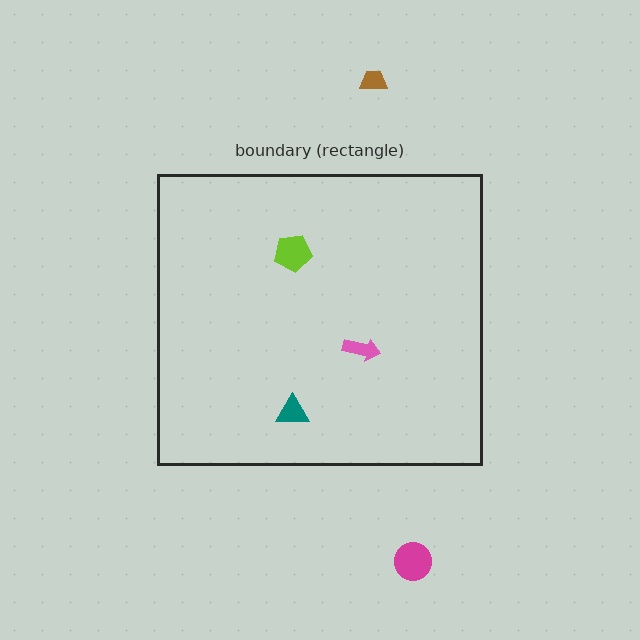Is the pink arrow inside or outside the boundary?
Inside.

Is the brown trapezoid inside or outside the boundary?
Outside.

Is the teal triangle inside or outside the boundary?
Inside.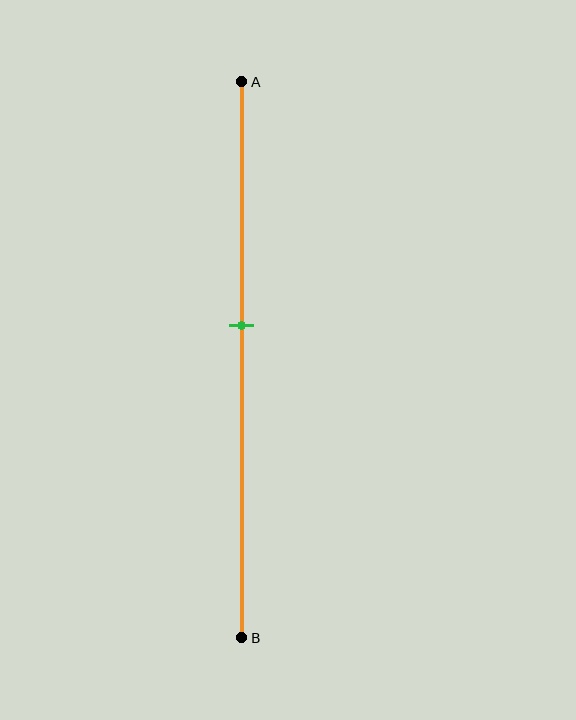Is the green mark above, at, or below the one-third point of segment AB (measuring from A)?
The green mark is below the one-third point of segment AB.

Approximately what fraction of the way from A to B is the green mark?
The green mark is approximately 45% of the way from A to B.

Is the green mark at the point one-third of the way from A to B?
No, the mark is at about 45% from A, not at the 33% one-third point.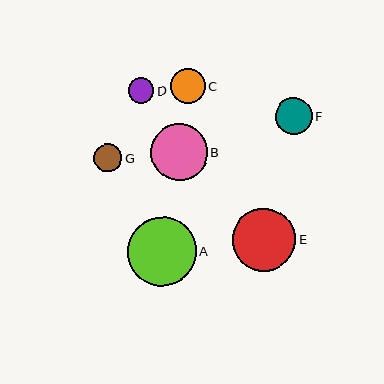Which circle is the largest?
Circle A is the largest with a size of approximately 69 pixels.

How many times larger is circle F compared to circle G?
Circle F is approximately 1.3 times the size of circle G.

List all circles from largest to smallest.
From largest to smallest: A, E, B, F, C, G, D.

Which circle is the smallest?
Circle D is the smallest with a size of approximately 25 pixels.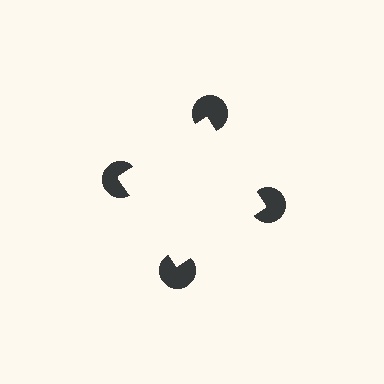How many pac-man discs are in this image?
There are 4 — one at each vertex of the illusory square.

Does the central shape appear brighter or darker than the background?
It typically appears slightly brighter than the background, even though no actual brightness change is drawn.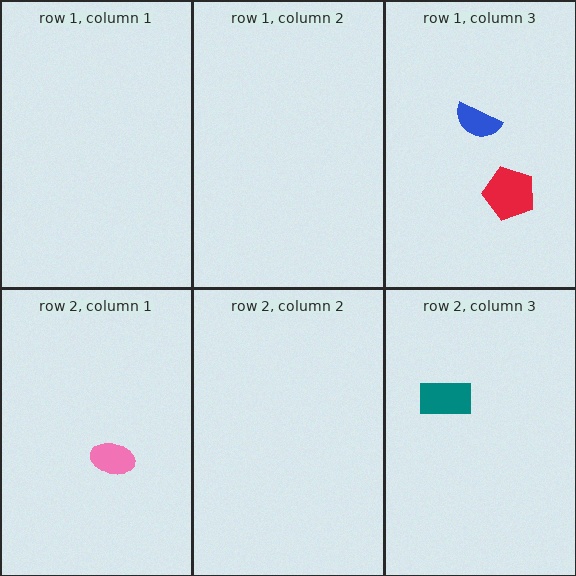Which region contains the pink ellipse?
The row 2, column 1 region.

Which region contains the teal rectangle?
The row 2, column 3 region.